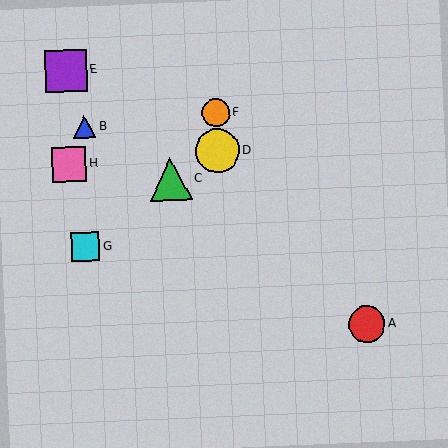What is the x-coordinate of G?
Object G is at x≈85.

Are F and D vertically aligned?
Yes, both are at x≈216.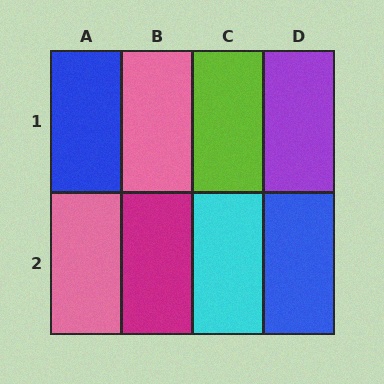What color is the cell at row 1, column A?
Blue.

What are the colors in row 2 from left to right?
Pink, magenta, cyan, blue.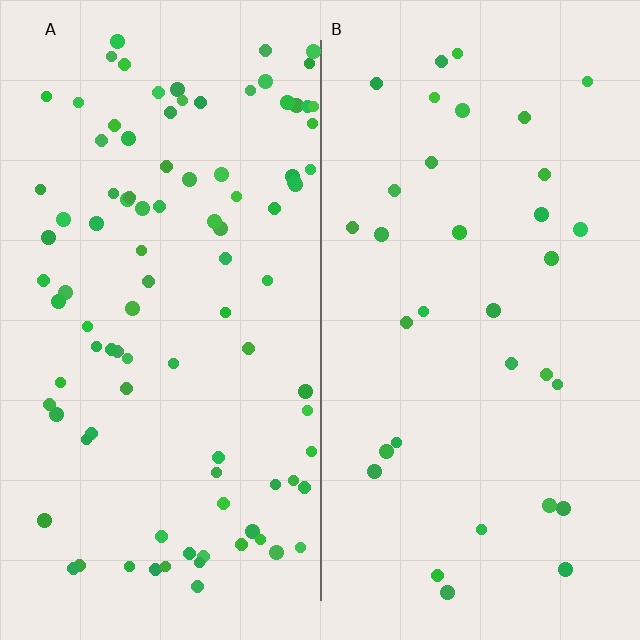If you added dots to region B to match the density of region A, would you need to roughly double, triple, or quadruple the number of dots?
Approximately triple.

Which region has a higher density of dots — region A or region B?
A (the left).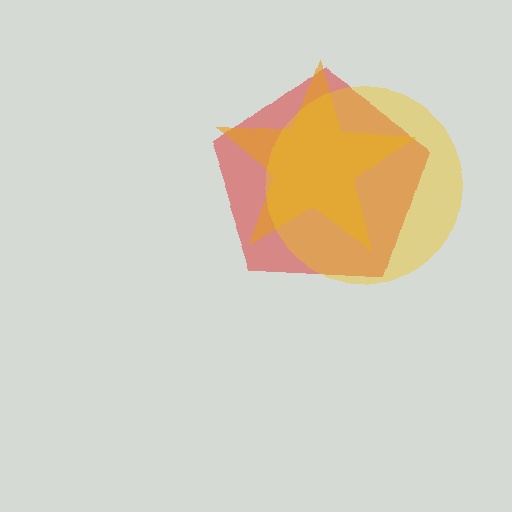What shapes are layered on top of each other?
The layered shapes are: a red pentagon, an orange star, a yellow circle.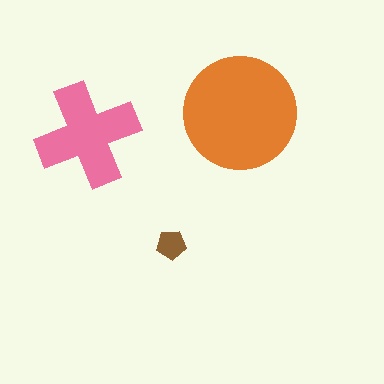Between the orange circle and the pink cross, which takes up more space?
The orange circle.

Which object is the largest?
The orange circle.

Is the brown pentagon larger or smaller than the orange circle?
Smaller.